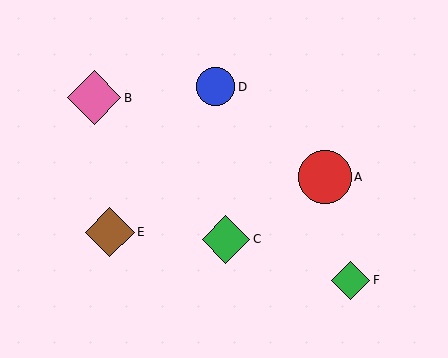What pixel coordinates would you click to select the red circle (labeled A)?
Click at (325, 177) to select the red circle A.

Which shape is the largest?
The pink diamond (labeled B) is the largest.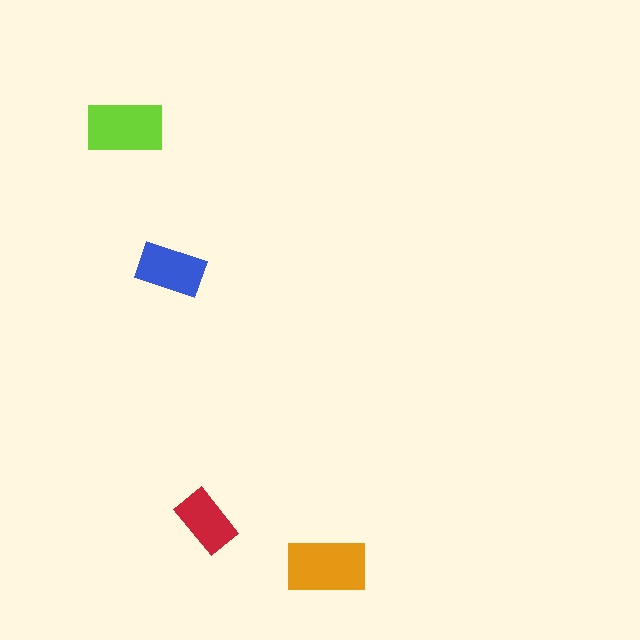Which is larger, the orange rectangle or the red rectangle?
The orange one.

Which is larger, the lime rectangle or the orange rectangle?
The orange one.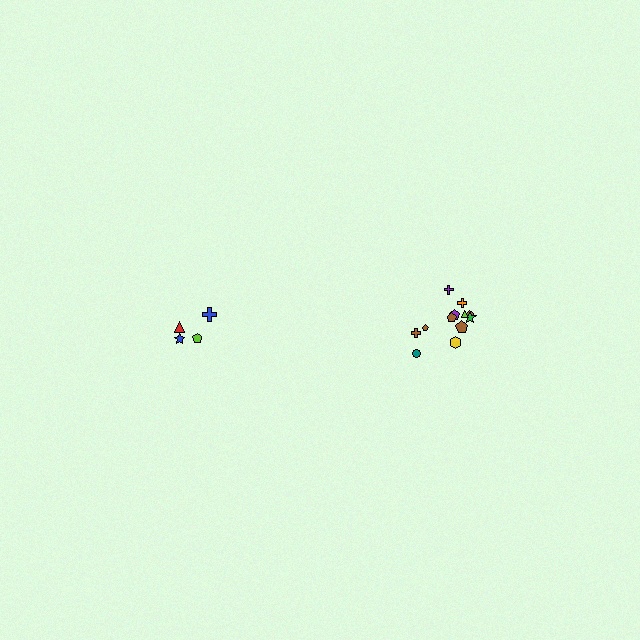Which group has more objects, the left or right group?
The right group.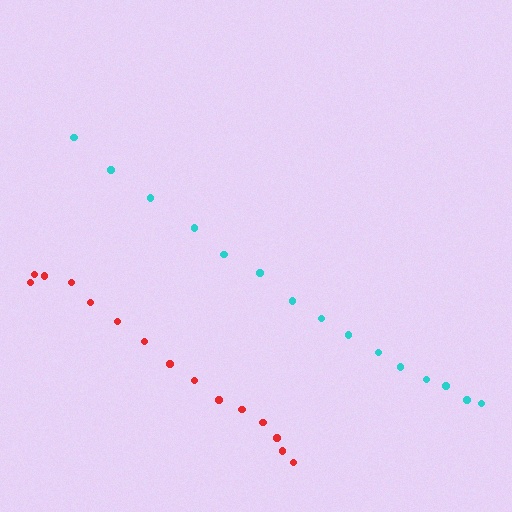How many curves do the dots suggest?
There are 2 distinct paths.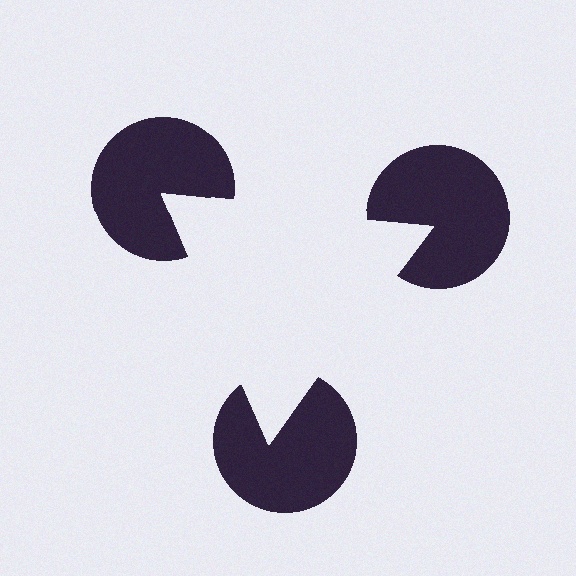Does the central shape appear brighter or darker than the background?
It typically appears slightly brighter than the background, even though no actual brightness change is drawn.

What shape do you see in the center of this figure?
An illusory triangle — its edges are inferred from the aligned wedge cuts in the pac-man discs, not physically drawn.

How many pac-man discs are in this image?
There are 3 — one at each vertex of the illusory triangle.